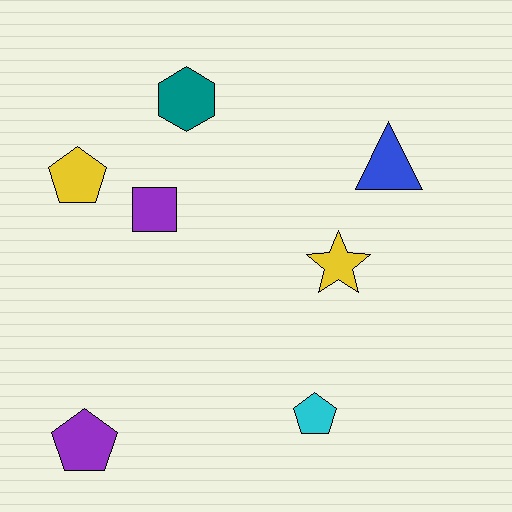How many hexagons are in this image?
There is 1 hexagon.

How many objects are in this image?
There are 7 objects.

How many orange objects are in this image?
There are no orange objects.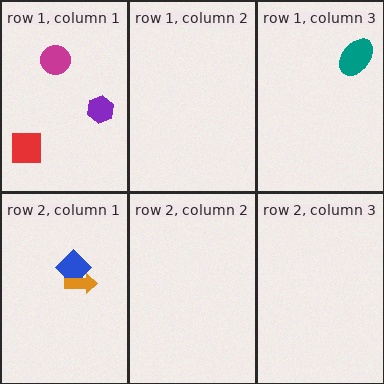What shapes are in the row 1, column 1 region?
The purple hexagon, the magenta circle, the red square.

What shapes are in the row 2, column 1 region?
The blue diamond, the orange arrow.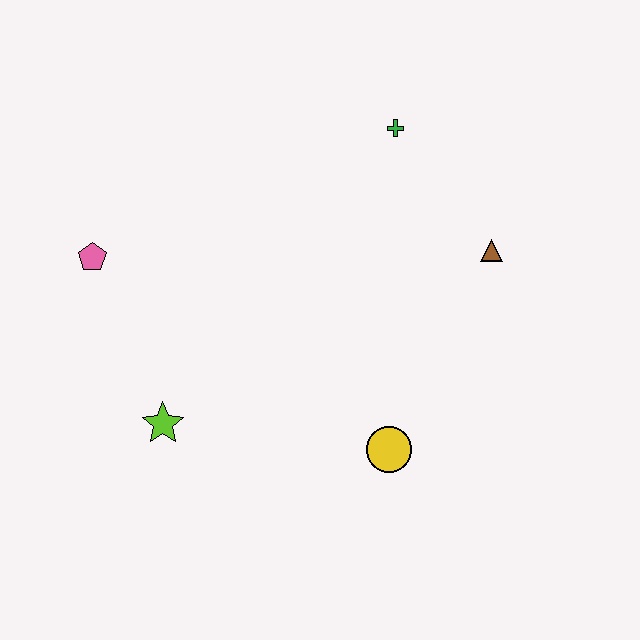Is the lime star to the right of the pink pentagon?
Yes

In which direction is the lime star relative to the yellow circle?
The lime star is to the left of the yellow circle.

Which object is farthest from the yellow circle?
The pink pentagon is farthest from the yellow circle.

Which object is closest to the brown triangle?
The green cross is closest to the brown triangle.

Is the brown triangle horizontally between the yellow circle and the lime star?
No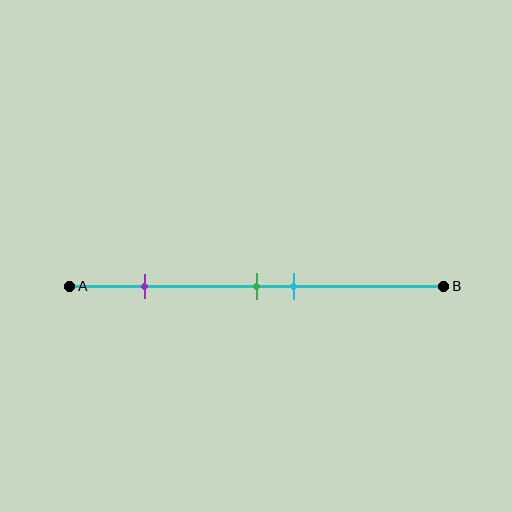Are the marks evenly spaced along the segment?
No, the marks are not evenly spaced.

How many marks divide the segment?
There are 3 marks dividing the segment.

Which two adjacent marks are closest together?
The green and cyan marks are the closest adjacent pair.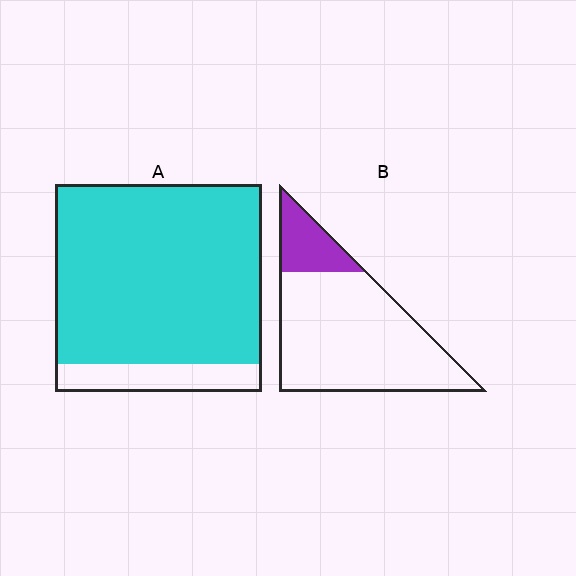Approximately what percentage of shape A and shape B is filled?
A is approximately 85% and B is approximately 20%.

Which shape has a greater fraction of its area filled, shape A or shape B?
Shape A.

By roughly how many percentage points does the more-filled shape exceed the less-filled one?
By roughly 70 percentage points (A over B).